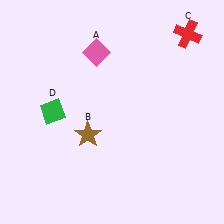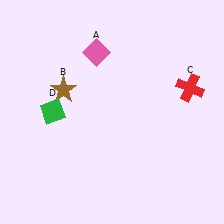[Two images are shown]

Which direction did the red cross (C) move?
The red cross (C) moved down.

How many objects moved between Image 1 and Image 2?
2 objects moved between the two images.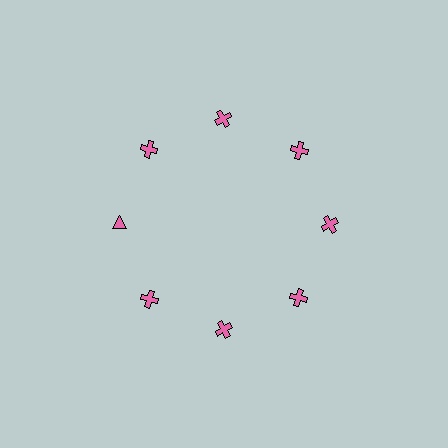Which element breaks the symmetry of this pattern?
The pink triangle at roughly the 9 o'clock position breaks the symmetry. All other shapes are pink crosses.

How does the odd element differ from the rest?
It has a different shape: triangle instead of cross.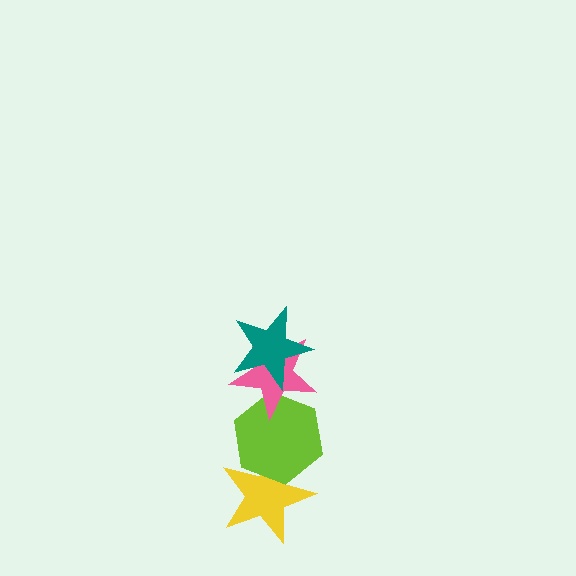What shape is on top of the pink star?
The teal star is on top of the pink star.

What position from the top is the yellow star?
The yellow star is 4th from the top.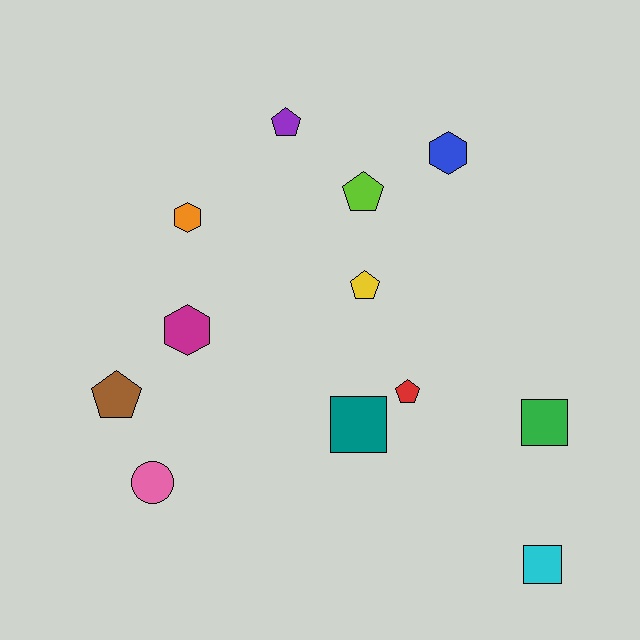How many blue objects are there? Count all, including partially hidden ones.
There is 1 blue object.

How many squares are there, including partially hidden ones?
There are 3 squares.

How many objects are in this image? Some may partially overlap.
There are 12 objects.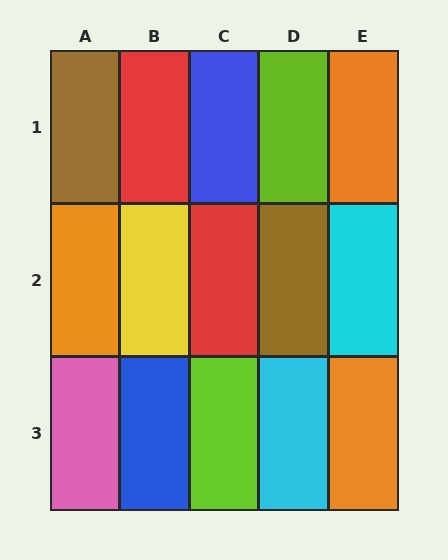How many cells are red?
2 cells are red.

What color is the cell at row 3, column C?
Lime.